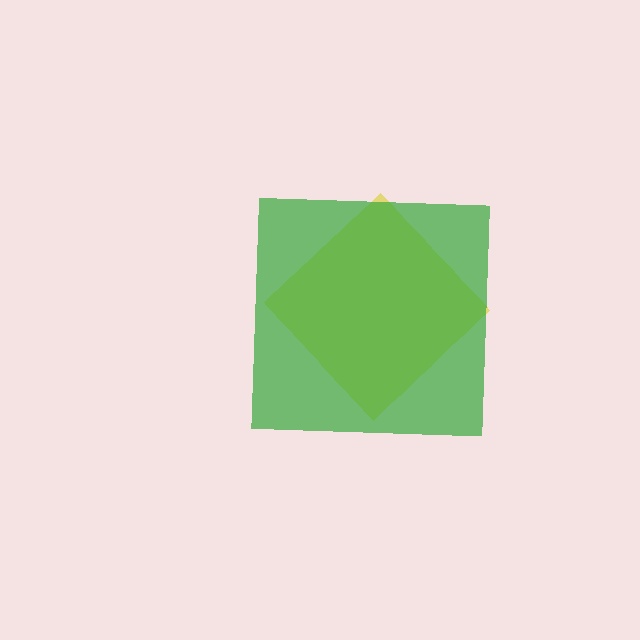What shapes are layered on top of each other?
The layered shapes are: a yellow diamond, a green square.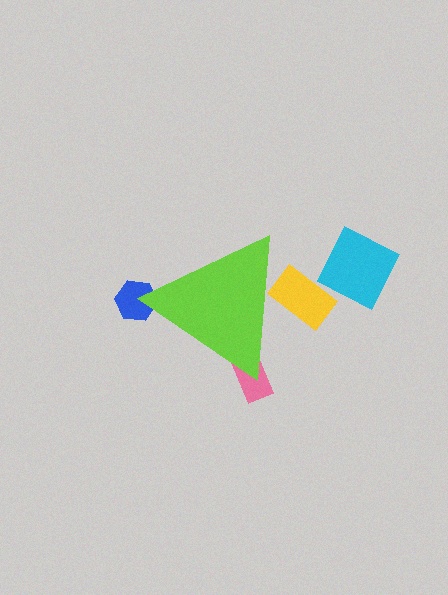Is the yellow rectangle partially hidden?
Yes, the yellow rectangle is partially hidden behind the lime triangle.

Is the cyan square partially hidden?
No, the cyan square is fully visible.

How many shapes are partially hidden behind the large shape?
3 shapes are partially hidden.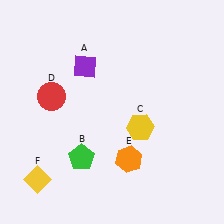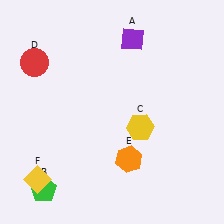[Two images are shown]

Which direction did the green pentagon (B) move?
The green pentagon (B) moved left.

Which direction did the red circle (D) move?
The red circle (D) moved up.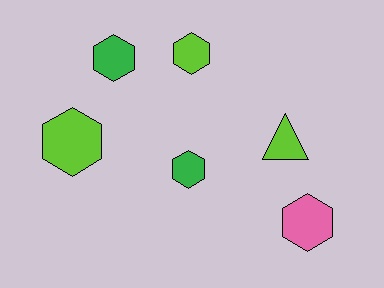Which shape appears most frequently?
Hexagon, with 5 objects.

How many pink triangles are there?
There are no pink triangles.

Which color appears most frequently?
Lime, with 3 objects.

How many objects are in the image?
There are 6 objects.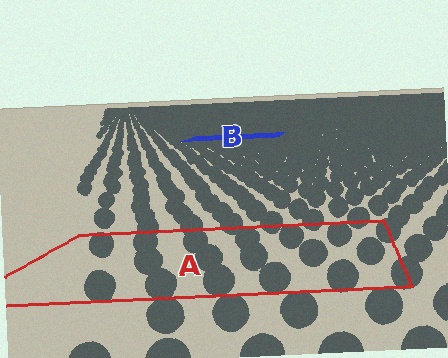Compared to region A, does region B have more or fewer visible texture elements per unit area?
Region B has more texture elements per unit area — they are packed more densely because it is farther away.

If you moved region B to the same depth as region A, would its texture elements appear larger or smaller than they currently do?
They would appear larger. At a closer depth, the same texture elements are projected at a bigger on-screen size.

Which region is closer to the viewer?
Region A is closer. The texture elements there are larger and more spread out.